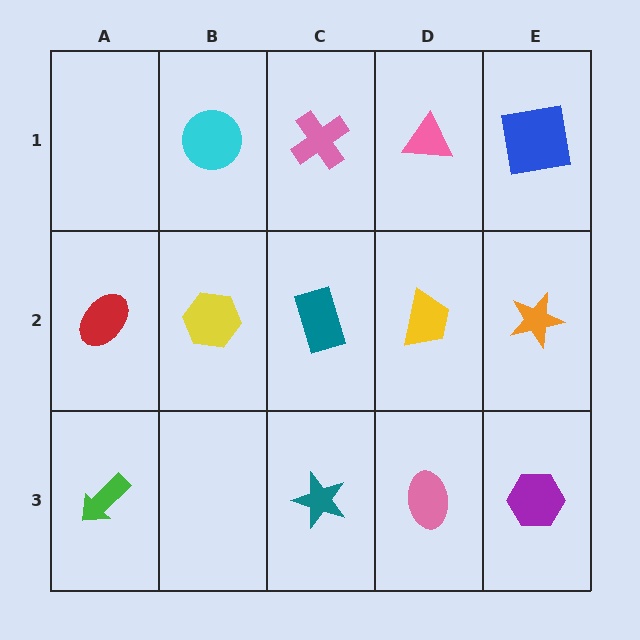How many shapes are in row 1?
4 shapes.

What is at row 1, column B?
A cyan circle.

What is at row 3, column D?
A pink ellipse.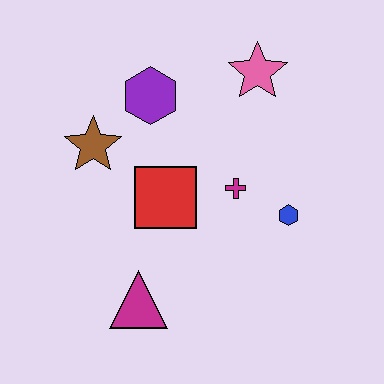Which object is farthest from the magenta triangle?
The pink star is farthest from the magenta triangle.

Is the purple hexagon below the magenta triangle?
No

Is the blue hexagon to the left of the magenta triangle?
No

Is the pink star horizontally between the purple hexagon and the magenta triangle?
No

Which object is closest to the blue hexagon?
The magenta cross is closest to the blue hexagon.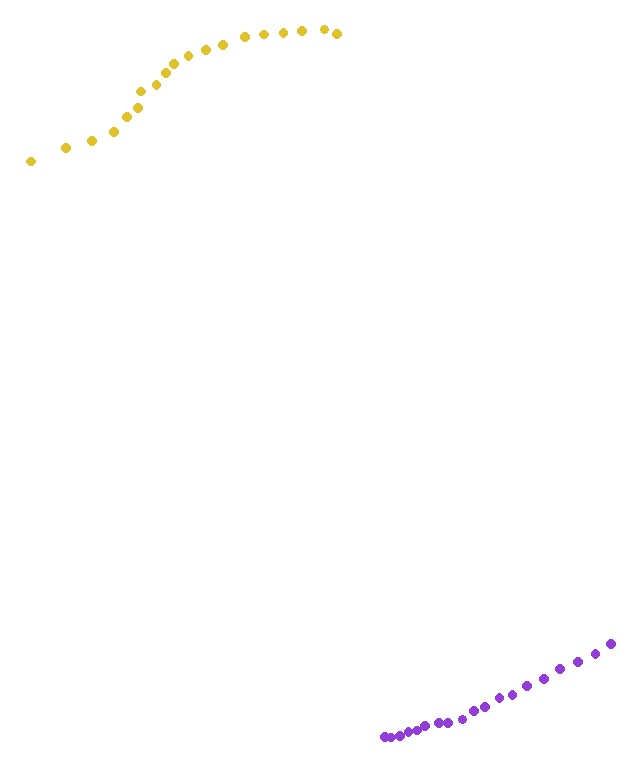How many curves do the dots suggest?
There are 2 distinct paths.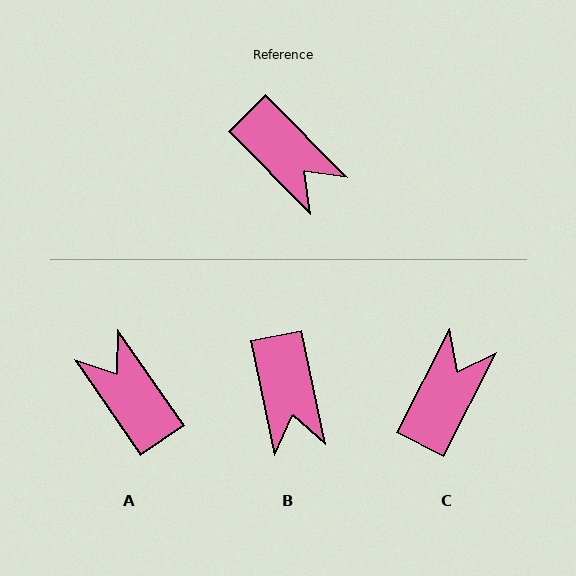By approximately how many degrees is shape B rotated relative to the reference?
Approximately 33 degrees clockwise.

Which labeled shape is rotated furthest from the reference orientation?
A, about 170 degrees away.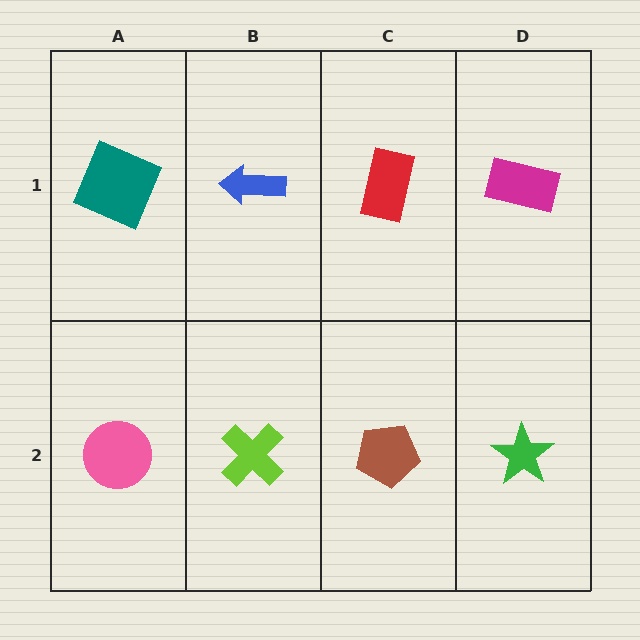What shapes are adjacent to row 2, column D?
A magenta rectangle (row 1, column D), a brown pentagon (row 2, column C).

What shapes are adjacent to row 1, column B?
A lime cross (row 2, column B), a teal square (row 1, column A), a red rectangle (row 1, column C).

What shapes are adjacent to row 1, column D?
A green star (row 2, column D), a red rectangle (row 1, column C).